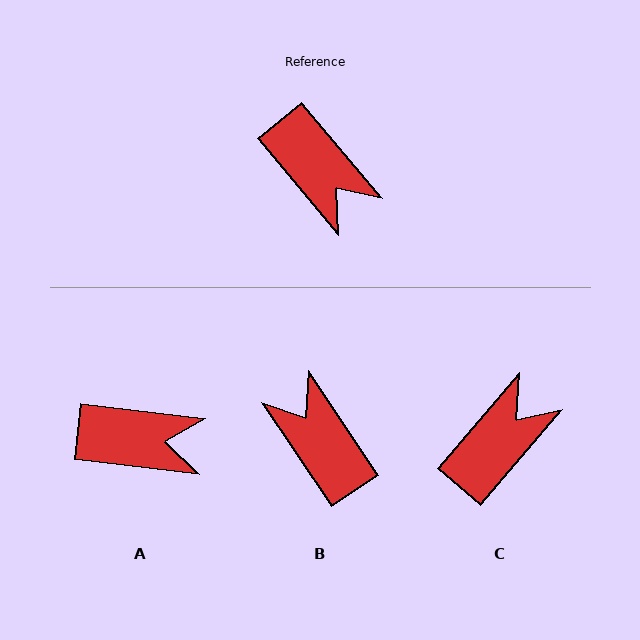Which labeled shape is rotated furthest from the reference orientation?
B, about 174 degrees away.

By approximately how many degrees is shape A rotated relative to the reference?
Approximately 43 degrees counter-clockwise.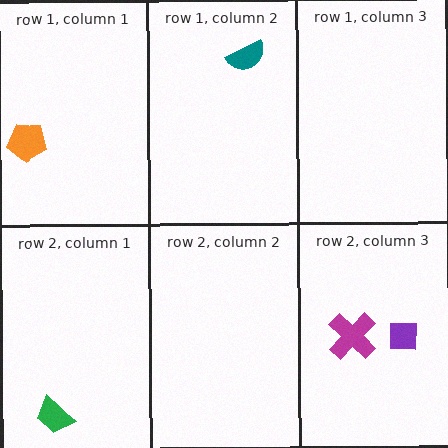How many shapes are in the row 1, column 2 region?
1.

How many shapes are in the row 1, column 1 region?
1.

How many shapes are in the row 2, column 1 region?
1.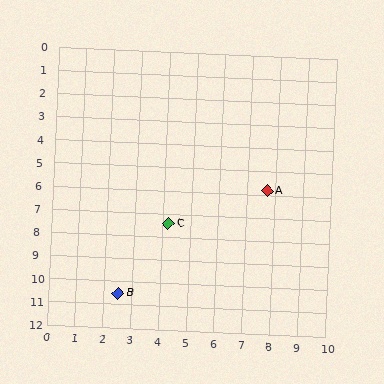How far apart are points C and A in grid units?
Points C and A are about 3.8 grid units apart.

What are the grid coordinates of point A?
Point A is at approximately (7.7, 5.8).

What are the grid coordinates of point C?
Point C is at approximately (4.2, 7.4).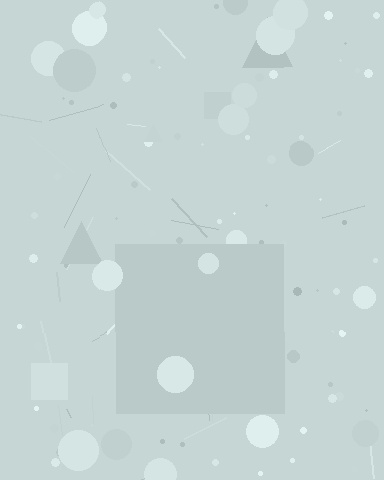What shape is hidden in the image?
A square is hidden in the image.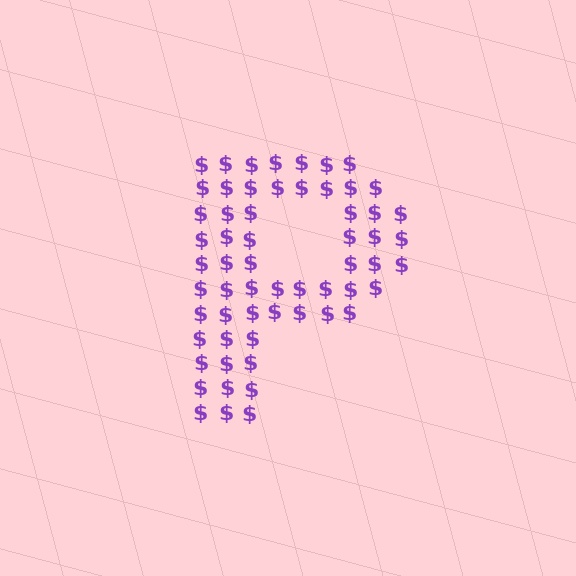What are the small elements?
The small elements are dollar signs.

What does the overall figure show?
The overall figure shows the letter P.